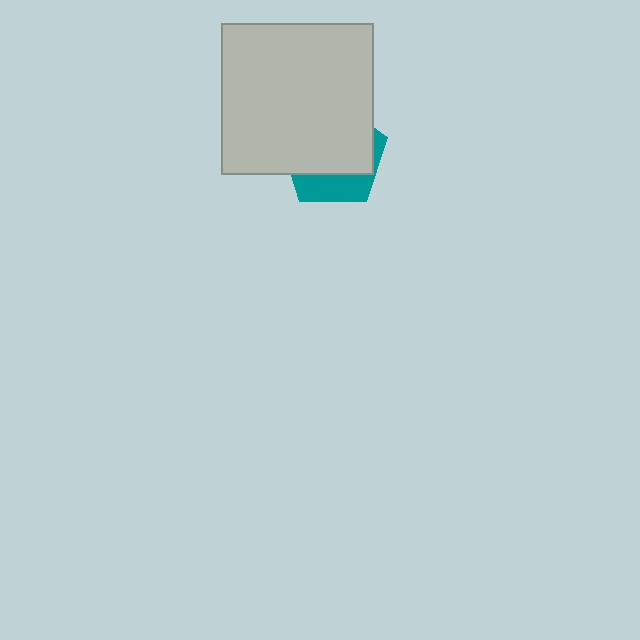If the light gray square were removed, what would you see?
You would see the complete teal pentagon.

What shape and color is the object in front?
The object in front is a light gray square.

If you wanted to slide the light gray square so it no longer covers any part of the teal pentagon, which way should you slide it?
Slide it up — that is the most direct way to separate the two shapes.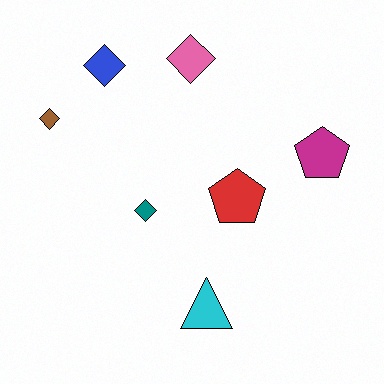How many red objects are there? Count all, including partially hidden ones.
There is 1 red object.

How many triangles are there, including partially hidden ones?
There is 1 triangle.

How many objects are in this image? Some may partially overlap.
There are 7 objects.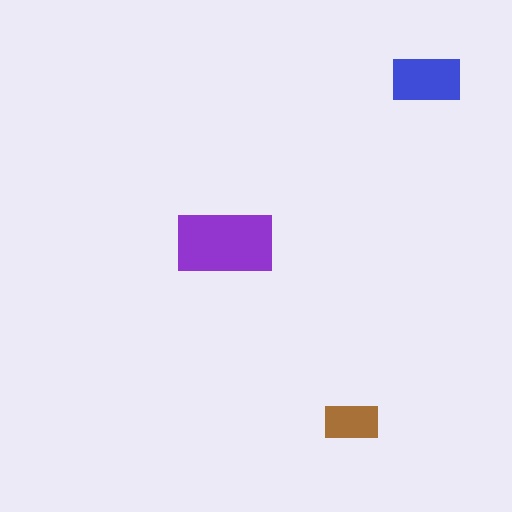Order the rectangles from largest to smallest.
the purple one, the blue one, the brown one.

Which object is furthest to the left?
The purple rectangle is leftmost.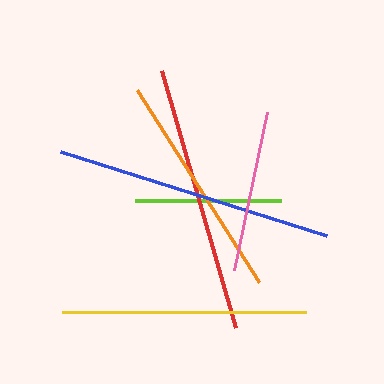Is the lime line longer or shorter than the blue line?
The blue line is longer than the lime line.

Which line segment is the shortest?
The lime line is the shortest at approximately 145 pixels.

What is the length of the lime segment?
The lime segment is approximately 145 pixels long.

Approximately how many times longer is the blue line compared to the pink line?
The blue line is approximately 1.7 times the length of the pink line.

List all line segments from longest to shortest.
From longest to shortest: blue, red, yellow, orange, pink, lime.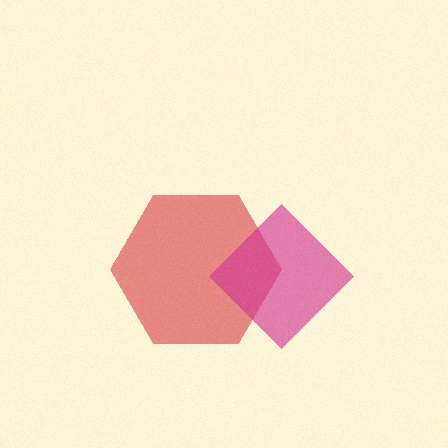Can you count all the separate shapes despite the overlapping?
Yes, there are 2 separate shapes.